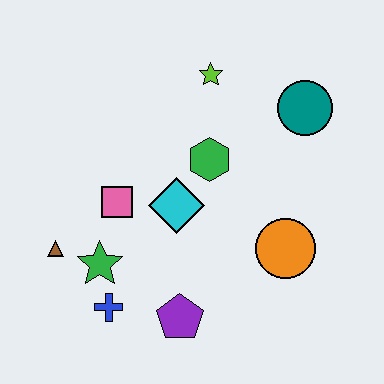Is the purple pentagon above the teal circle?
No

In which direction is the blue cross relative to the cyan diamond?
The blue cross is below the cyan diamond.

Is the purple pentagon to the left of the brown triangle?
No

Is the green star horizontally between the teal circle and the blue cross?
No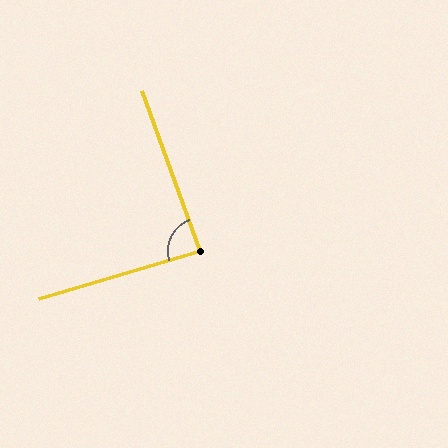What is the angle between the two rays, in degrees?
Approximately 87 degrees.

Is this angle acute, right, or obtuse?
It is approximately a right angle.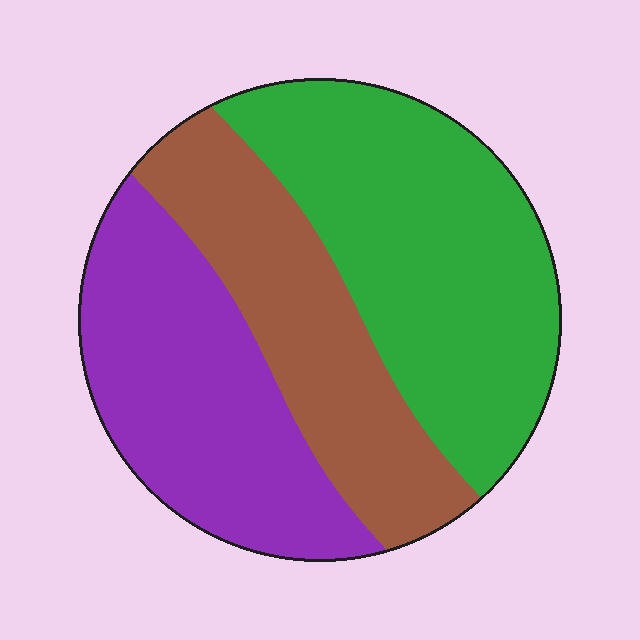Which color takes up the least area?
Brown, at roughly 30%.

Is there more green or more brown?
Green.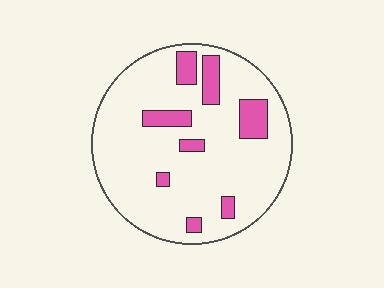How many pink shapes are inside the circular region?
8.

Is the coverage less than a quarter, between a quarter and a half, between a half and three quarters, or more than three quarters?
Less than a quarter.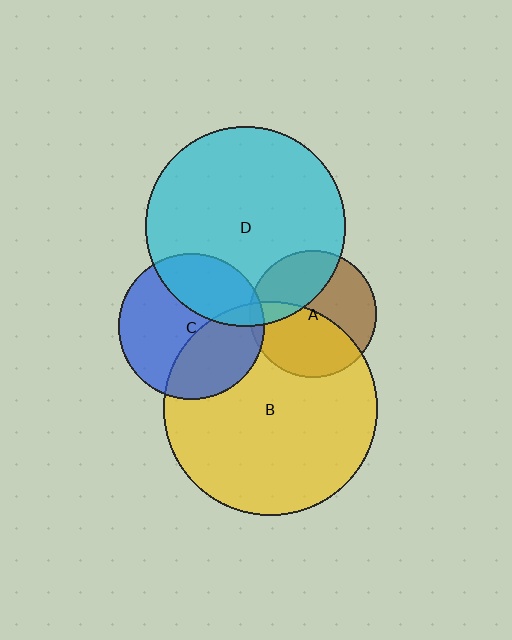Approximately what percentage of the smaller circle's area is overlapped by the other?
Approximately 35%.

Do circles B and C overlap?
Yes.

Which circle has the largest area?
Circle B (yellow).